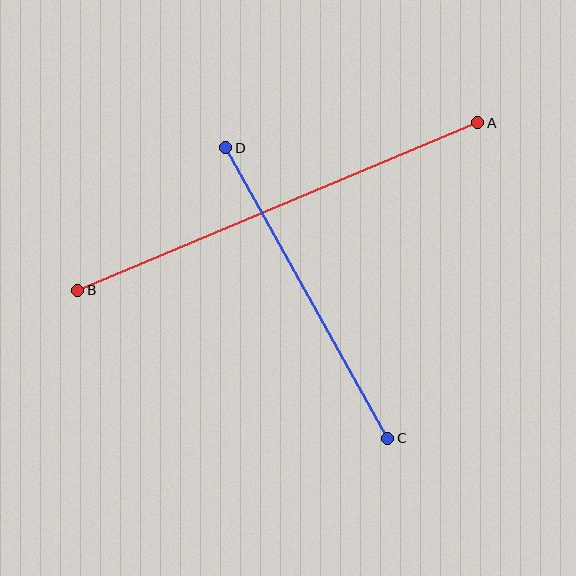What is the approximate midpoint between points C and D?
The midpoint is at approximately (307, 293) pixels.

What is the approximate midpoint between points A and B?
The midpoint is at approximately (278, 206) pixels.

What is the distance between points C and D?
The distance is approximately 333 pixels.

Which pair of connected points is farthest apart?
Points A and B are farthest apart.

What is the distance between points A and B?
The distance is approximately 434 pixels.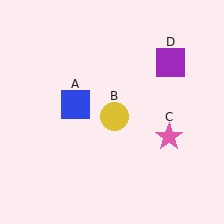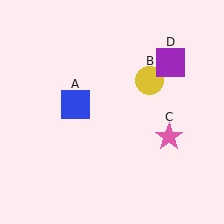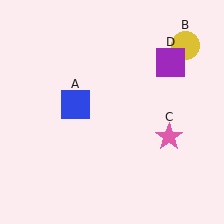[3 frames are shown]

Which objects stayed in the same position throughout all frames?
Blue square (object A) and pink star (object C) and purple square (object D) remained stationary.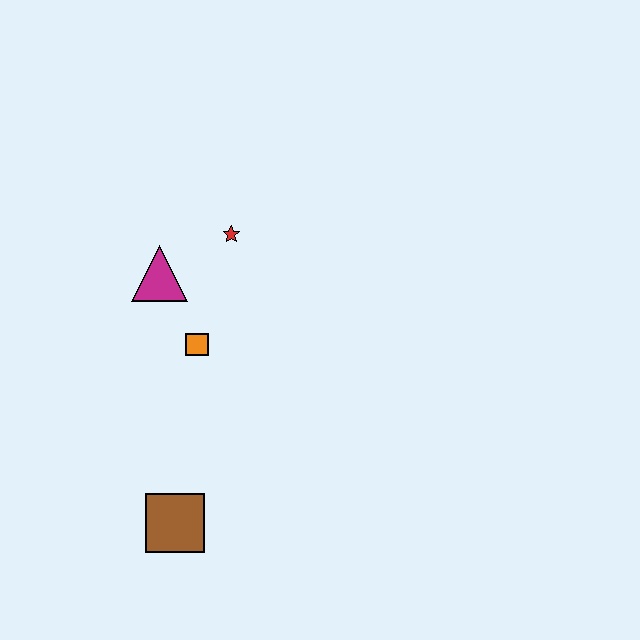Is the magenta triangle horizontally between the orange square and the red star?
No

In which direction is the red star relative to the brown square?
The red star is above the brown square.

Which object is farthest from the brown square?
The red star is farthest from the brown square.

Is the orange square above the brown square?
Yes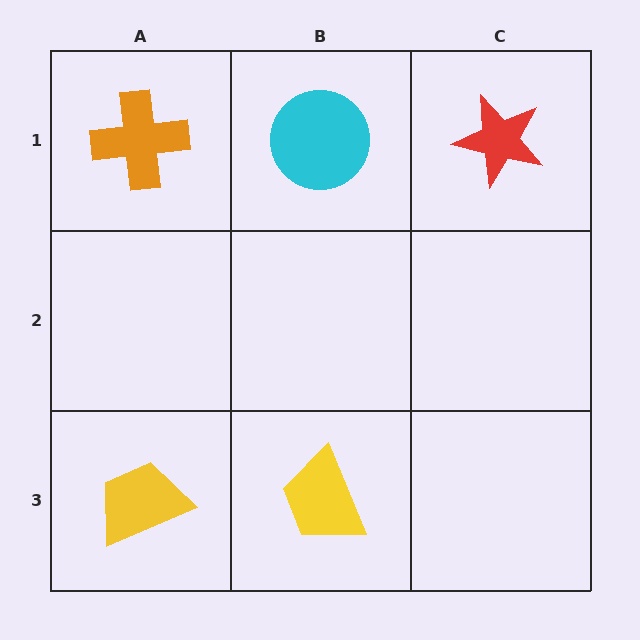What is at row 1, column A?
An orange cross.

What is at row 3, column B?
A yellow trapezoid.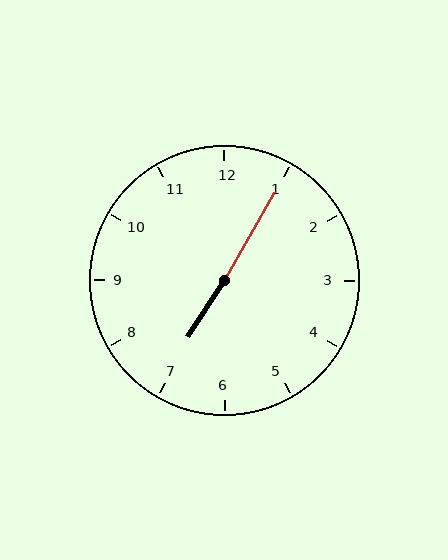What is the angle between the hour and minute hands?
Approximately 178 degrees.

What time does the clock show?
7:05.